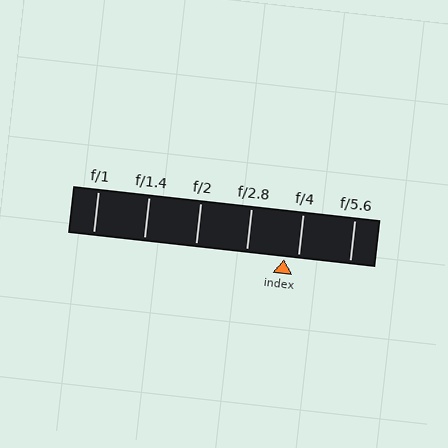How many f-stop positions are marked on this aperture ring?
There are 6 f-stop positions marked.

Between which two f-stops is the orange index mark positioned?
The index mark is between f/2.8 and f/4.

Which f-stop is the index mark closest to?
The index mark is closest to f/4.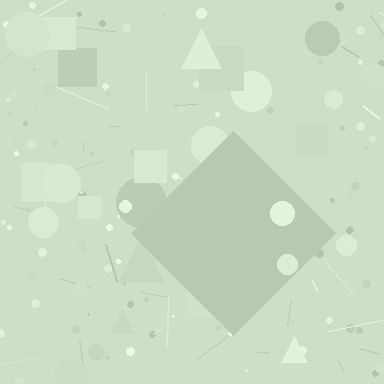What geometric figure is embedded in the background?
A diamond is embedded in the background.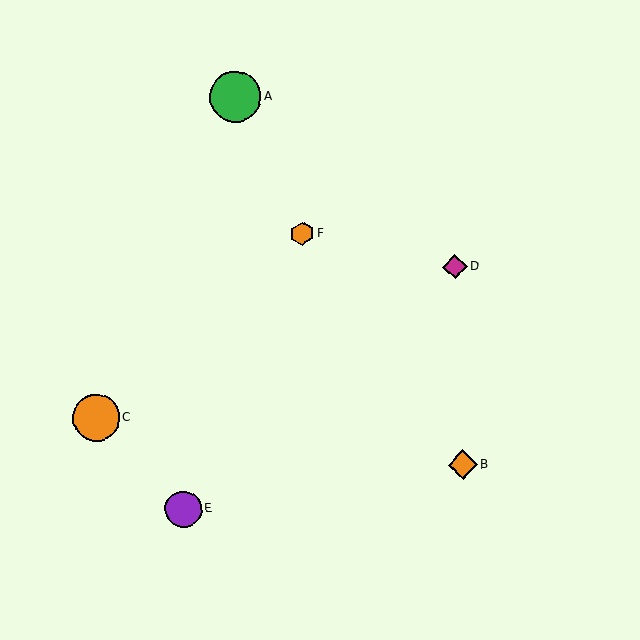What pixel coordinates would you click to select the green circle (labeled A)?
Click at (235, 96) to select the green circle A.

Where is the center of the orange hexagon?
The center of the orange hexagon is at (302, 233).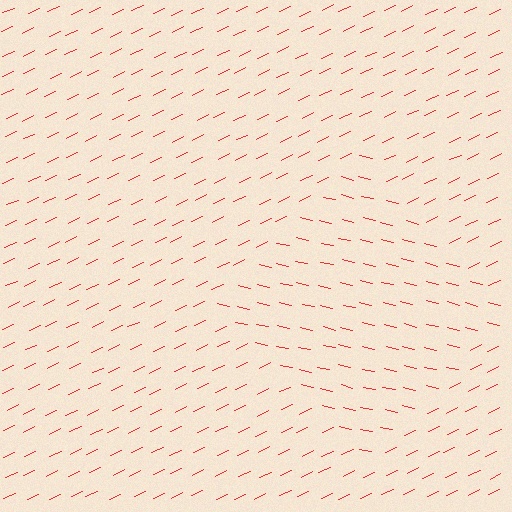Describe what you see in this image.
The image is filled with small red line segments. A diamond region in the image has lines oriented differently from the surrounding lines, creating a visible texture boundary.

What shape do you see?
I see a diamond.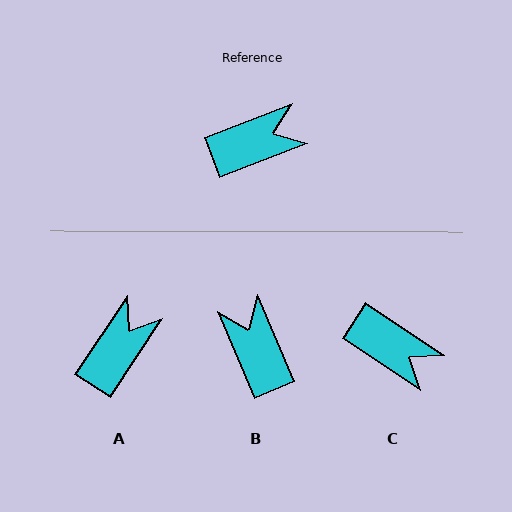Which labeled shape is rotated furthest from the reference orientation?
B, about 92 degrees away.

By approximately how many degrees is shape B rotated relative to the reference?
Approximately 92 degrees counter-clockwise.